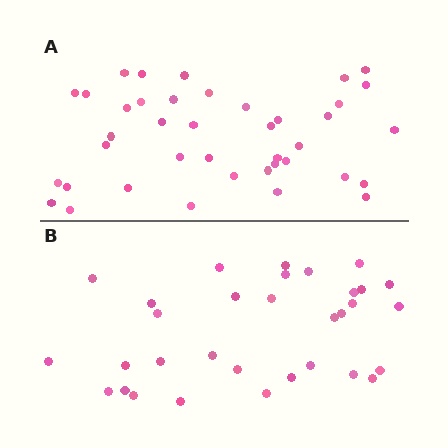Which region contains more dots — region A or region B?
Region A (the top region) has more dots.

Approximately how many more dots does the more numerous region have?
Region A has roughly 8 or so more dots than region B.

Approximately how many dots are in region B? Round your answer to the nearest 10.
About 30 dots. (The exact count is 32, which rounds to 30.)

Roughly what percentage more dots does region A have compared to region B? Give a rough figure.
About 25% more.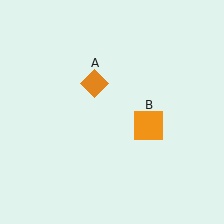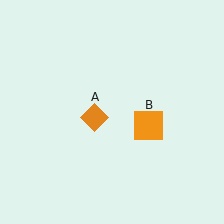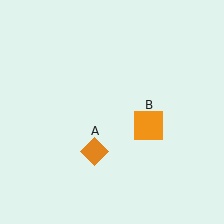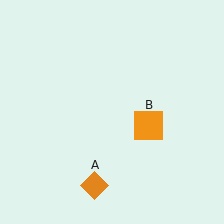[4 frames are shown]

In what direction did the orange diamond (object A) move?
The orange diamond (object A) moved down.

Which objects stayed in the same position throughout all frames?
Orange square (object B) remained stationary.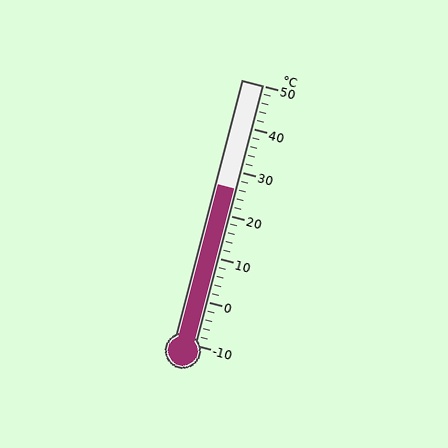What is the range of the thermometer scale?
The thermometer scale ranges from -10°C to 50°C.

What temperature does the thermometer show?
The thermometer shows approximately 26°C.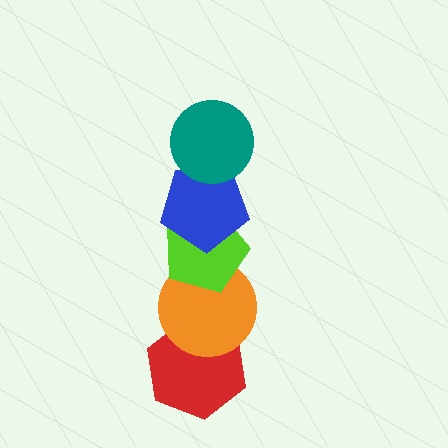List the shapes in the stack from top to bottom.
From top to bottom: the teal circle, the blue pentagon, the lime pentagon, the orange circle, the red hexagon.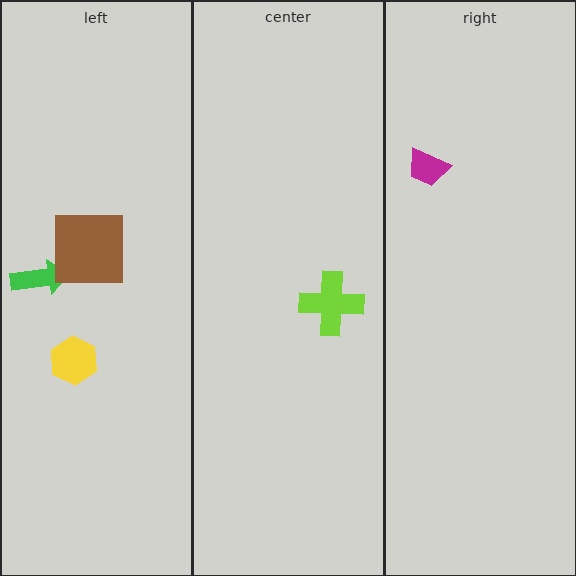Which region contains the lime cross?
The center region.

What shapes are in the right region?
The magenta trapezoid.